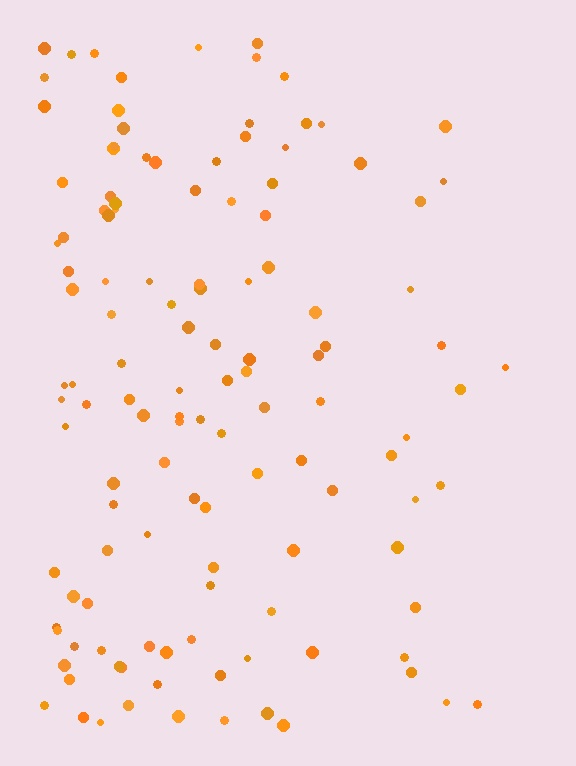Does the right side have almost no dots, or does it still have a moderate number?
Still a moderate number, just noticeably fewer than the left.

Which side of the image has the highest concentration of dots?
The left.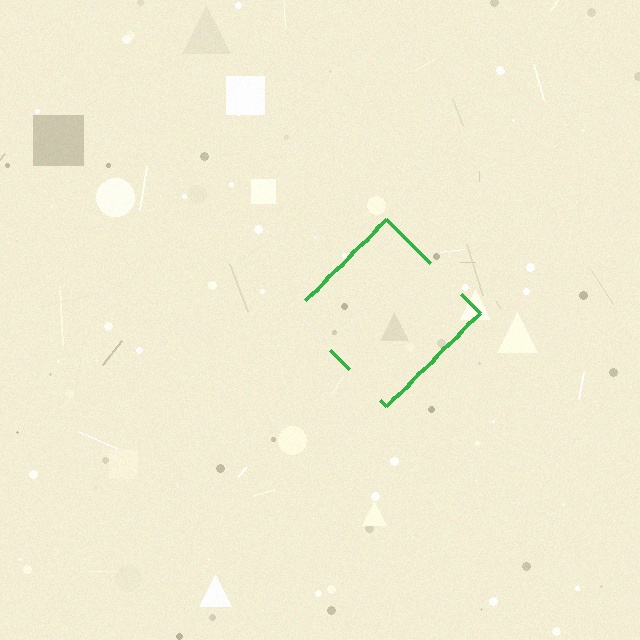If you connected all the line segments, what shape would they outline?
They would outline a diamond.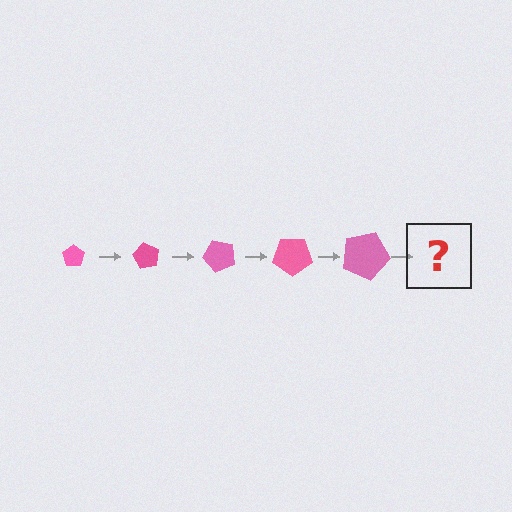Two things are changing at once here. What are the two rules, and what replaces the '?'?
The two rules are that the pentagon grows larger each step and it rotates 60 degrees each step. The '?' should be a pentagon, larger than the previous one and rotated 300 degrees from the start.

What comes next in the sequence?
The next element should be a pentagon, larger than the previous one and rotated 300 degrees from the start.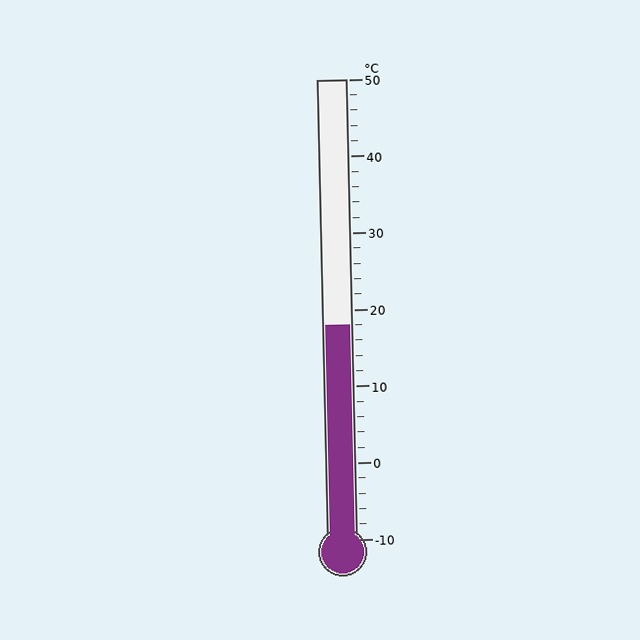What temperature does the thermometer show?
The thermometer shows approximately 18°C.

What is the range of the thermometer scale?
The thermometer scale ranges from -10°C to 50°C.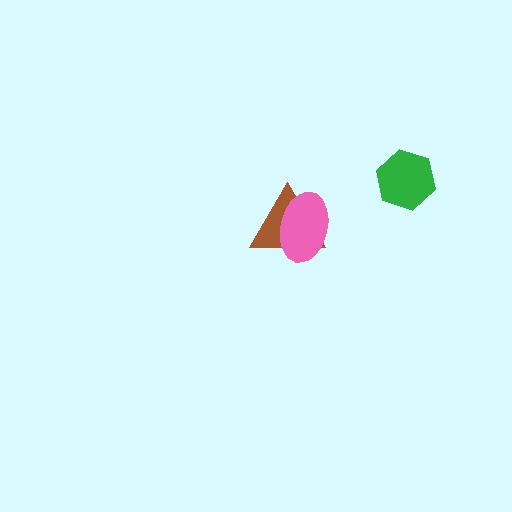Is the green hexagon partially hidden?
No, no other shape covers it.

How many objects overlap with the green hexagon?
0 objects overlap with the green hexagon.